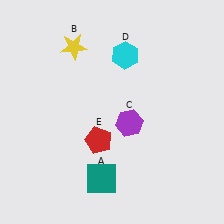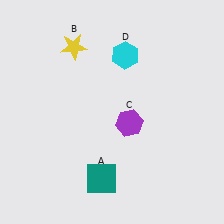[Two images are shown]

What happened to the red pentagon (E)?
The red pentagon (E) was removed in Image 2. It was in the bottom-left area of Image 1.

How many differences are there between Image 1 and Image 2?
There is 1 difference between the two images.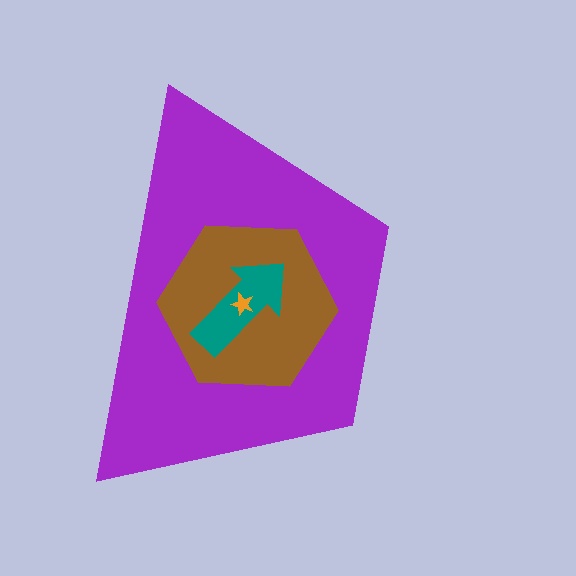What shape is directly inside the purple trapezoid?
The brown hexagon.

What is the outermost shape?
The purple trapezoid.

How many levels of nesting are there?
4.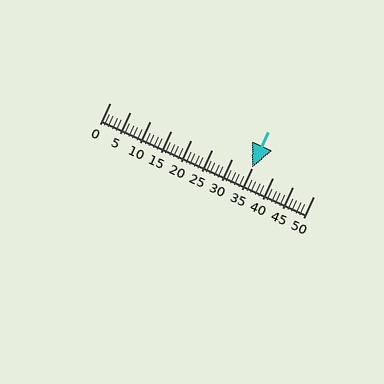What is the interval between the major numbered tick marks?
The major tick marks are spaced 5 units apart.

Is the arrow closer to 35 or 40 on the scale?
The arrow is closer to 35.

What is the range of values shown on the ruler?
The ruler shows values from 0 to 50.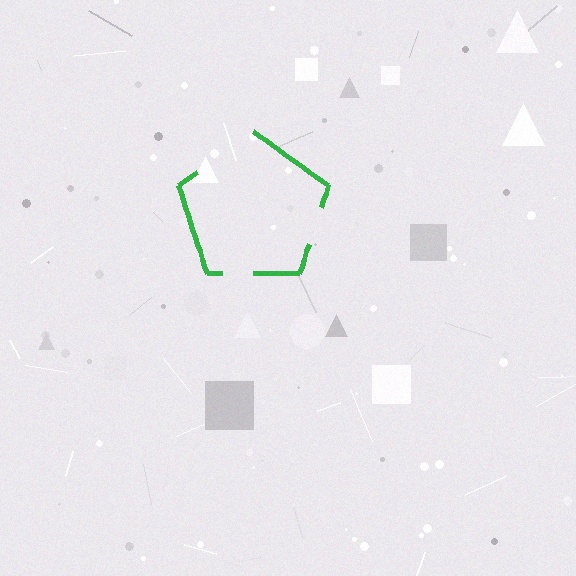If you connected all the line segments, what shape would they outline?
They would outline a pentagon.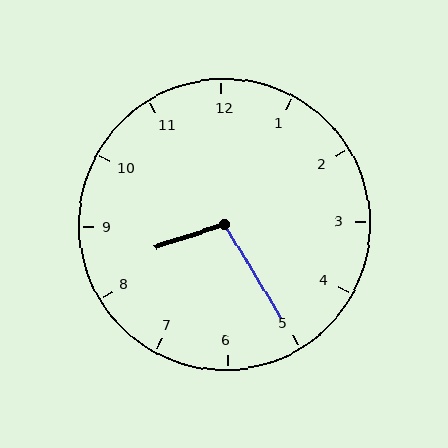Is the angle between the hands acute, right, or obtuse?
It is obtuse.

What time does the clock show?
8:25.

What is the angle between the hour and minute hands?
Approximately 102 degrees.